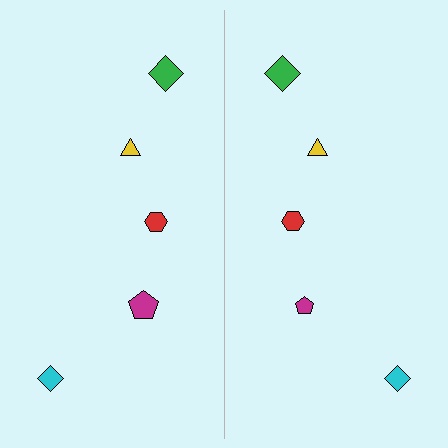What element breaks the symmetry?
The magenta pentagon on the right side has a different size than its mirror counterpart.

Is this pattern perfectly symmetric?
No, the pattern is not perfectly symmetric. The magenta pentagon on the right side has a different size than its mirror counterpart.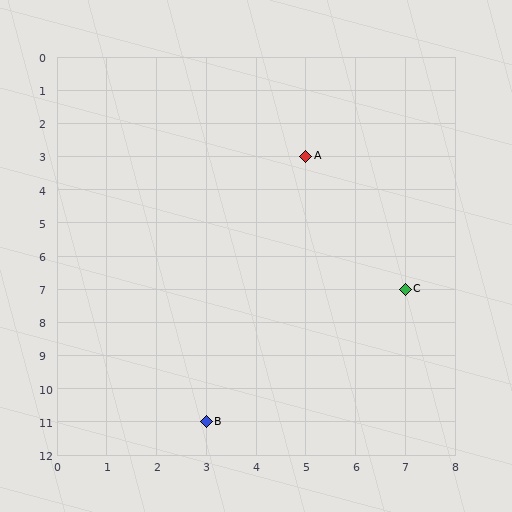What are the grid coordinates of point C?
Point C is at grid coordinates (7, 7).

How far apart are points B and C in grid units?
Points B and C are 4 columns and 4 rows apart (about 5.7 grid units diagonally).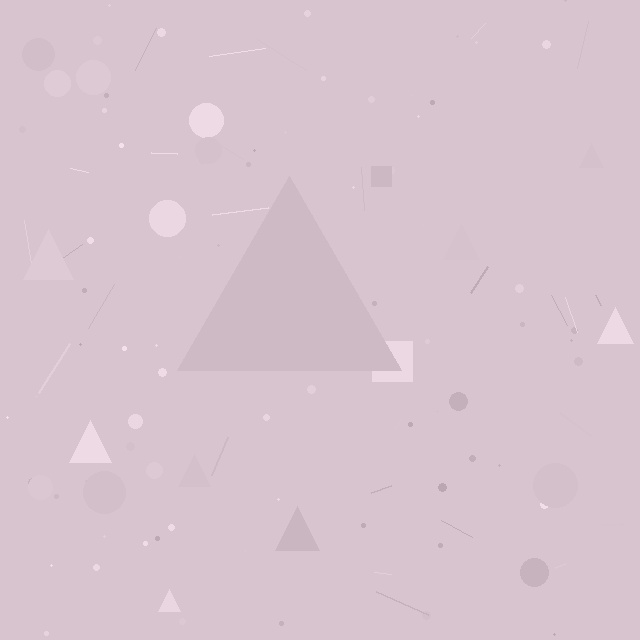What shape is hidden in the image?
A triangle is hidden in the image.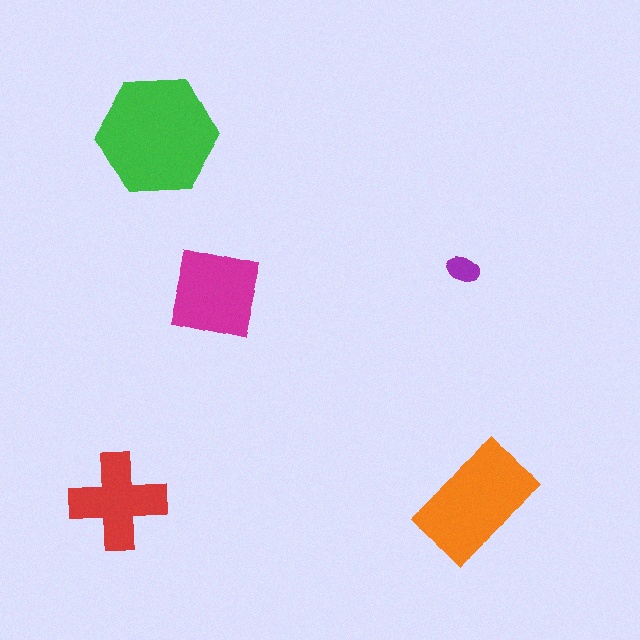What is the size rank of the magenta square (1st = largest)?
3rd.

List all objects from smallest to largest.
The purple ellipse, the red cross, the magenta square, the orange rectangle, the green hexagon.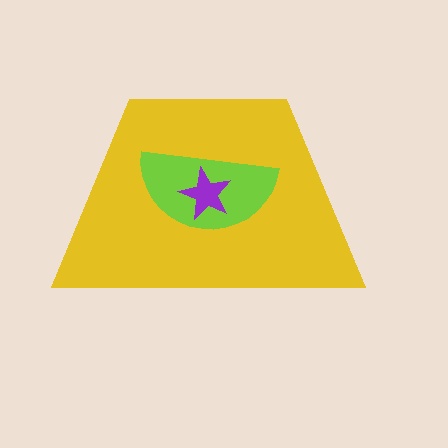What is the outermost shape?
The yellow trapezoid.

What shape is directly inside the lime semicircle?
The purple star.